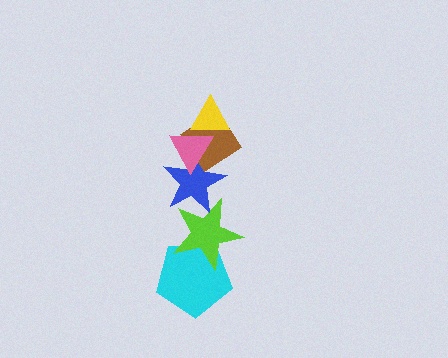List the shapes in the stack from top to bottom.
From top to bottom: the yellow triangle, the pink triangle, the brown diamond, the blue star, the lime star, the cyan pentagon.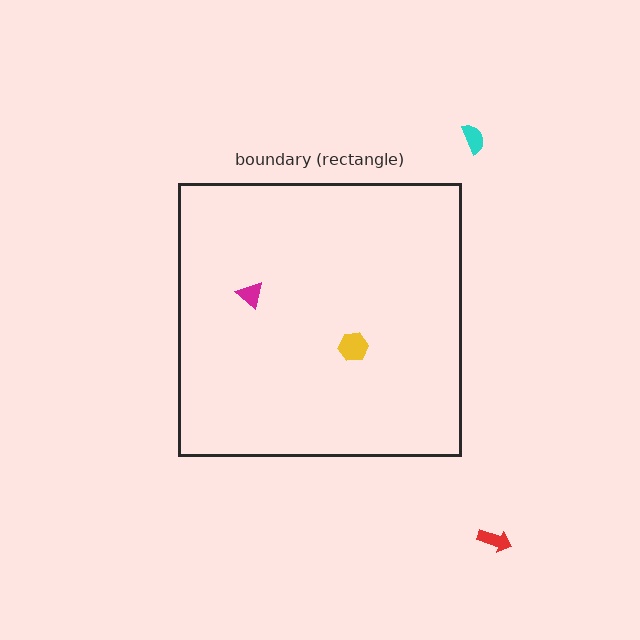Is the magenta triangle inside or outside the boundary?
Inside.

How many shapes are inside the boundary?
2 inside, 2 outside.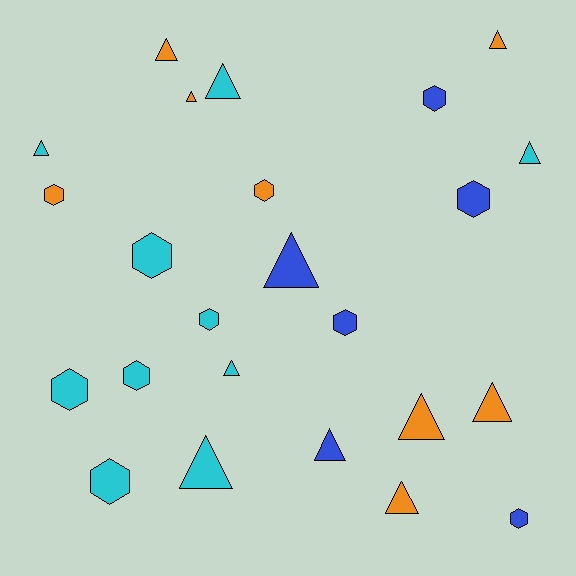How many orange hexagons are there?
There are 2 orange hexagons.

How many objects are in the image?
There are 24 objects.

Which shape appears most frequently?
Triangle, with 13 objects.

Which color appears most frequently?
Cyan, with 10 objects.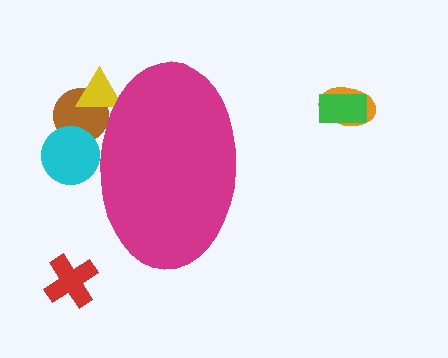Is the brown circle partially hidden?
Yes, the brown circle is partially hidden behind the magenta ellipse.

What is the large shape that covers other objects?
A magenta ellipse.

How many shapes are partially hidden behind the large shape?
3 shapes are partially hidden.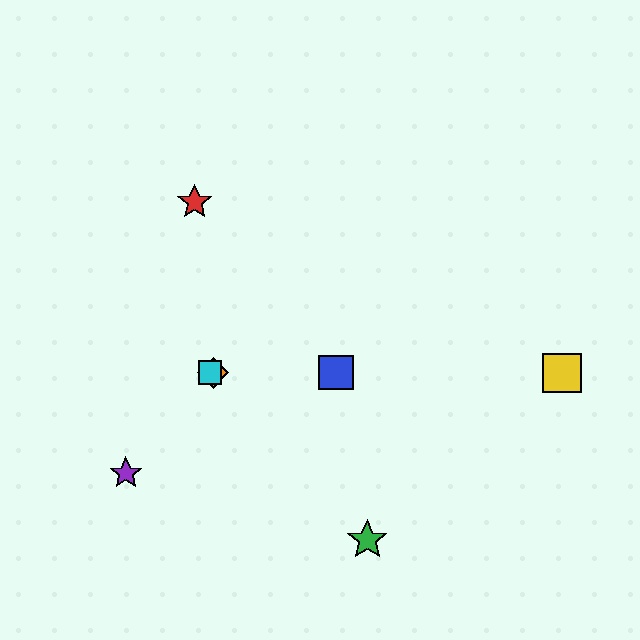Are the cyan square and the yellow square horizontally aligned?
Yes, both are at y≈373.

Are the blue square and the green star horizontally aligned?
No, the blue square is at y≈373 and the green star is at y≈540.